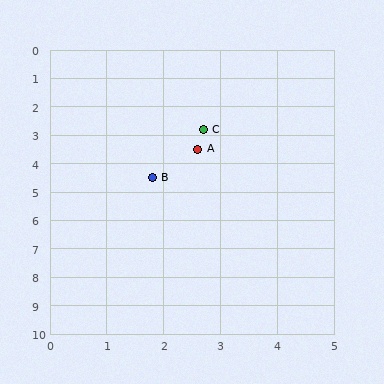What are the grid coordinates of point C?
Point C is at approximately (2.7, 2.8).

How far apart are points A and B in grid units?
Points A and B are about 1.3 grid units apart.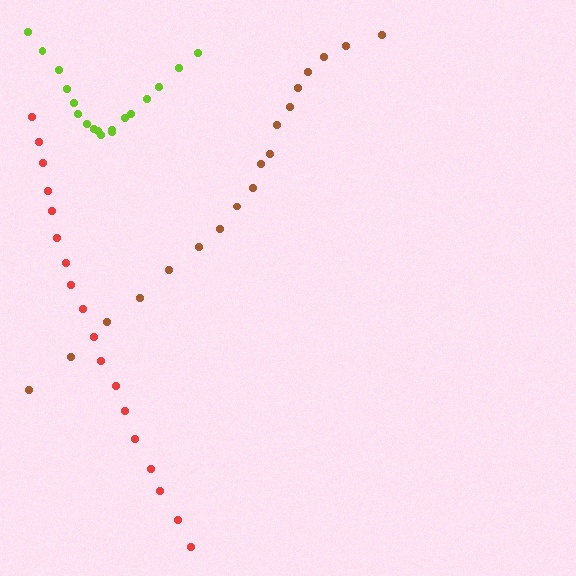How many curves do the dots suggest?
There are 3 distinct paths.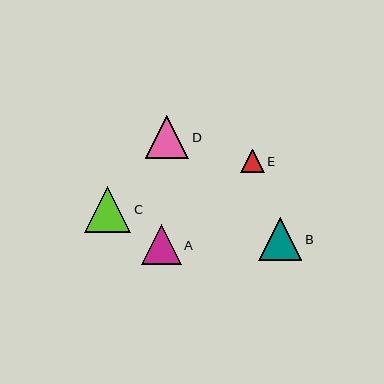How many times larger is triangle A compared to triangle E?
Triangle A is approximately 1.7 times the size of triangle E.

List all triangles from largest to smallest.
From largest to smallest: C, B, D, A, E.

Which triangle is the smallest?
Triangle E is the smallest with a size of approximately 23 pixels.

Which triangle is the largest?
Triangle C is the largest with a size of approximately 46 pixels.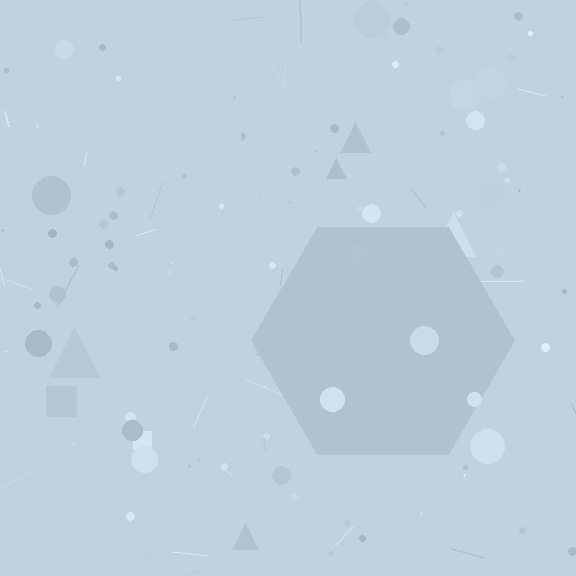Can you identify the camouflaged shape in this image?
The camouflaged shape is a hexagon.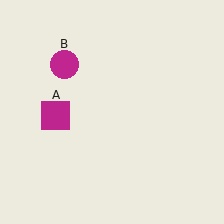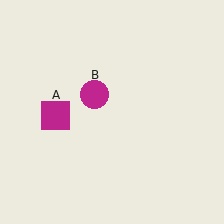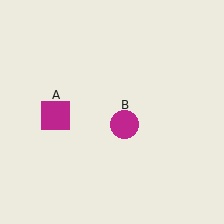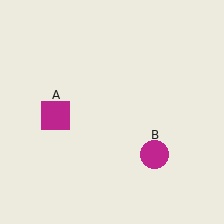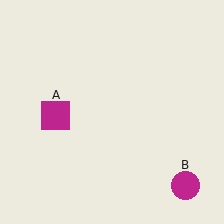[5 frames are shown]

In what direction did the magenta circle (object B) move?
The magenta circle (object B) moved down and to the right.